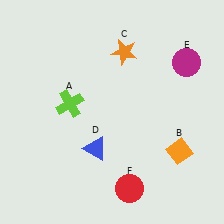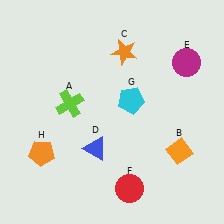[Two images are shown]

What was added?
A cyan pentagon (G), an orange pentagon (H) were added in Image 2.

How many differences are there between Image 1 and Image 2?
There are 2 differences between the two images.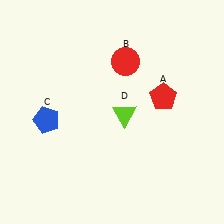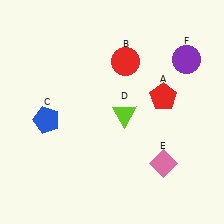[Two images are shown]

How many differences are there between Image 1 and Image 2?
There are 2 differences between the two images.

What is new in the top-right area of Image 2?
A purple circle (F) was added in the top-right area of Image 2.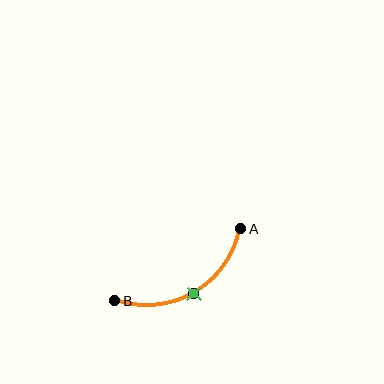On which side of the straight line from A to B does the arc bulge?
The arc bulges below the straight line connecting A and B.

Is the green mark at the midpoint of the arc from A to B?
Yes. The green mark lies on the arc at equal arc-length from both A and B — it is the arc midpoint.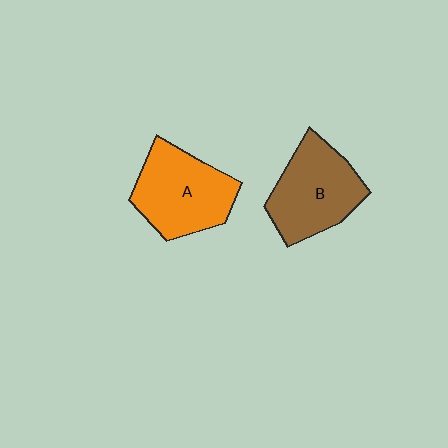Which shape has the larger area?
Shape A (orange).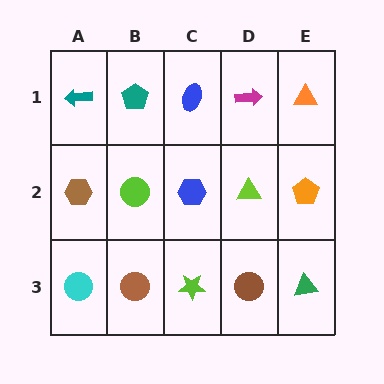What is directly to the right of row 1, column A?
A teal pentagon.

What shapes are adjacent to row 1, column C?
A blue hexagon (row 2, column C), a teal pentagon (row 1, column B), a magenta arrow (row 1, column D).